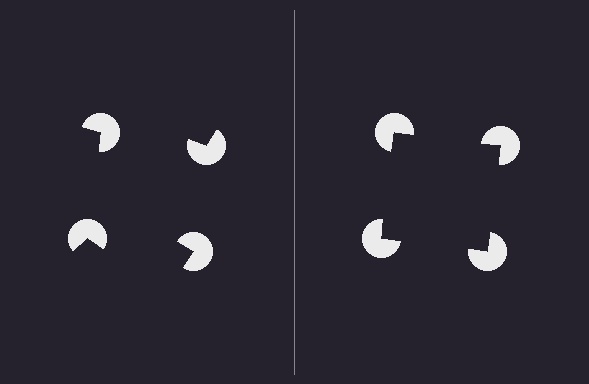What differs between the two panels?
The pac-man discs are positioned identically on both sides; only the wedge orientations differ. On the right they align to a square; on the left they are misaligned.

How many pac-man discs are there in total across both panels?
8 — 4 on each side.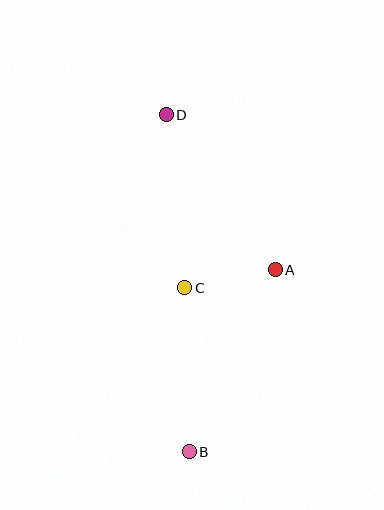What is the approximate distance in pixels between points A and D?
The distance between A and D is approximately 189 pixels.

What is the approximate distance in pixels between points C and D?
The distance between C and D is approximately 174 pixels.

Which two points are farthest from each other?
Points B and D are farthest from each other.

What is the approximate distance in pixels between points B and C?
The distance between B and C is approximately 164 pixels.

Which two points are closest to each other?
Points A and C are closest to each other.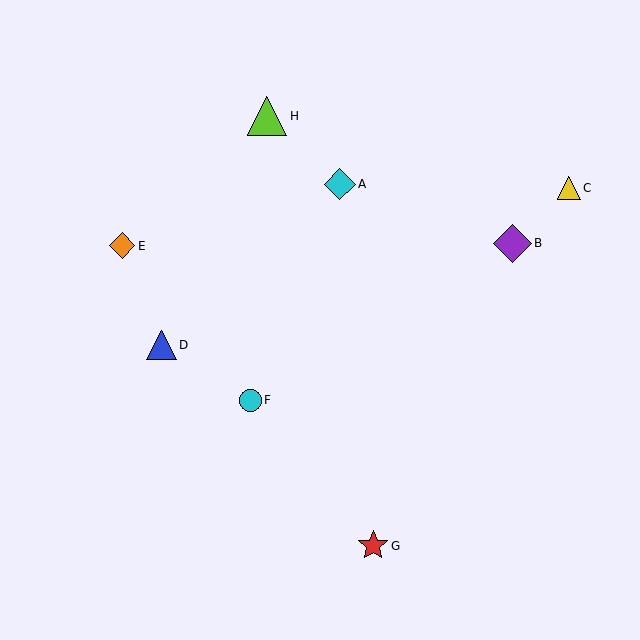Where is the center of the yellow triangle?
The center of the yellow triangle is at (569, 188).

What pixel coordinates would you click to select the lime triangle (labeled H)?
Click at (267, 116) to select the lime triangle H.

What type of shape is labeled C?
Shape C is a yellow triangle.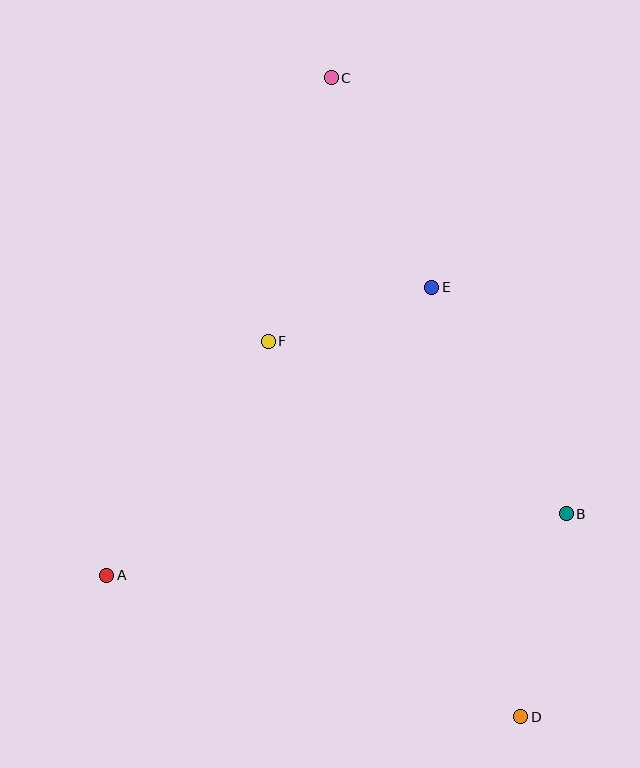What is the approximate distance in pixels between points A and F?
The distance between A and F is approximately 284 pixels.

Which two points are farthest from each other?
Points C and D are farthest from each other.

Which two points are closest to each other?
Points E and F are closest to each other.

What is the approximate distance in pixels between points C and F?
The distance between C and F is approximately 271 pixels.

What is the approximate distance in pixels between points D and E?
The distance between D and E is approximately 439 pixels.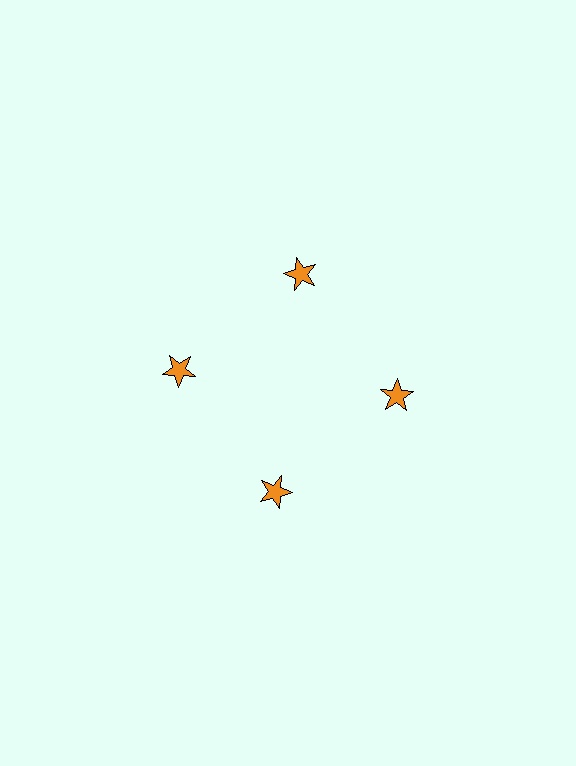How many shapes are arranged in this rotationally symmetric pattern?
There are 4 shapes, arranged in 4 groups of 1.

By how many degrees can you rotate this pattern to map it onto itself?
The pattern maps onto itself every 90 degrees of rotation.